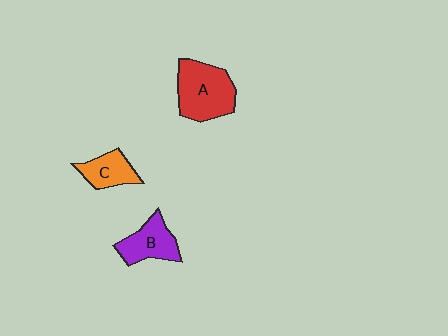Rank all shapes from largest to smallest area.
From largest to smallest: A (red), B (purple), C (orange).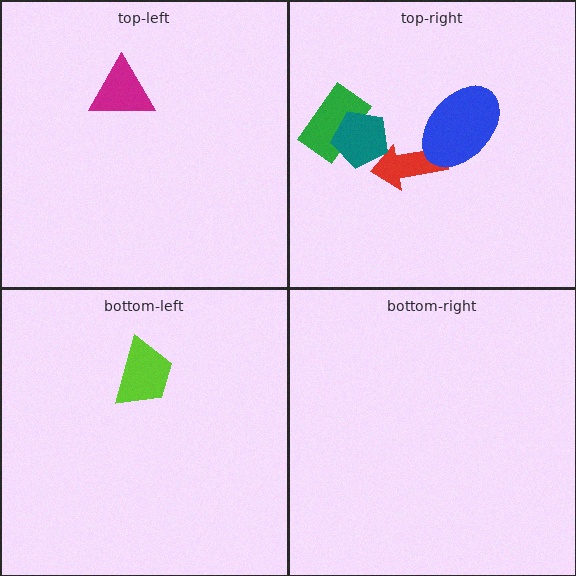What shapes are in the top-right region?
The red arrow, the green rectangle, the blue ellipse, the teal pentagon.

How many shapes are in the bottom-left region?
1.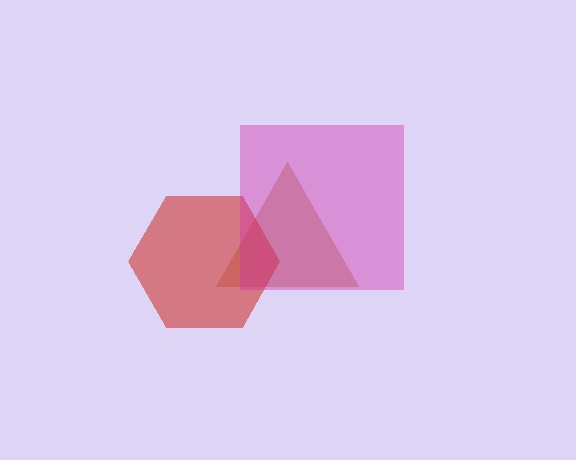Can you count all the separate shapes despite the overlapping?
Yes, there are 3 separate shapes.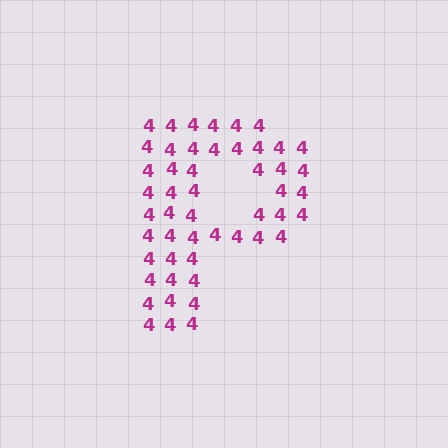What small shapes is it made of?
It is made of small digit 4's.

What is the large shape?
The large shape is the letter P.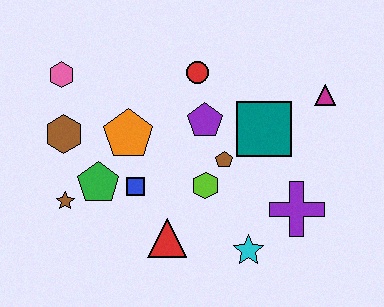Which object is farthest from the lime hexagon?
The pink hexagon is farthest from the lime hexagon.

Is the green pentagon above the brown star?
Yes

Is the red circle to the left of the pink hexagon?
No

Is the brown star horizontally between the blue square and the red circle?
No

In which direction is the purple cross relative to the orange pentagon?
The purple cross is to the right of the orange pentagon.